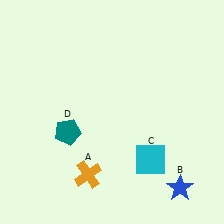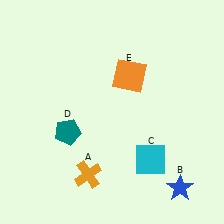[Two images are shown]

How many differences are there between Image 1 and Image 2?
There is 1 difference between the two images.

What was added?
An orange square (E) was added in Image 2.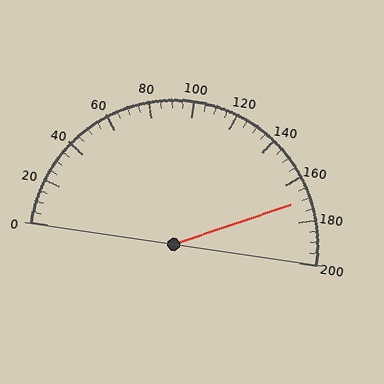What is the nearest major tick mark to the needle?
The nearest major tick mark is 160.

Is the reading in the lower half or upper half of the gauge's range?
The reading is in the upper half of the range (0 to 200).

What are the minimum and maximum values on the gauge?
The gauge ranges from 0 to 200.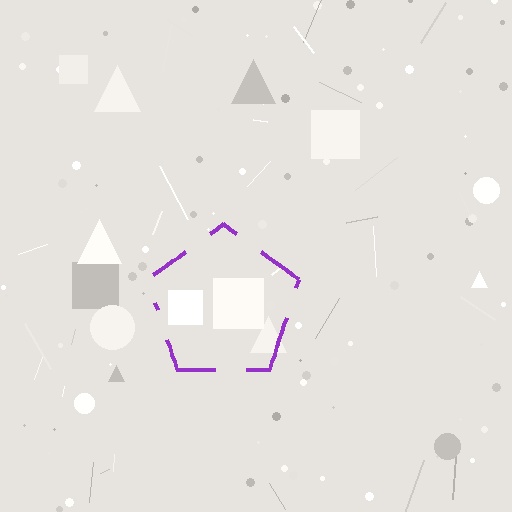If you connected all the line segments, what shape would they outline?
They would outline a pentagon.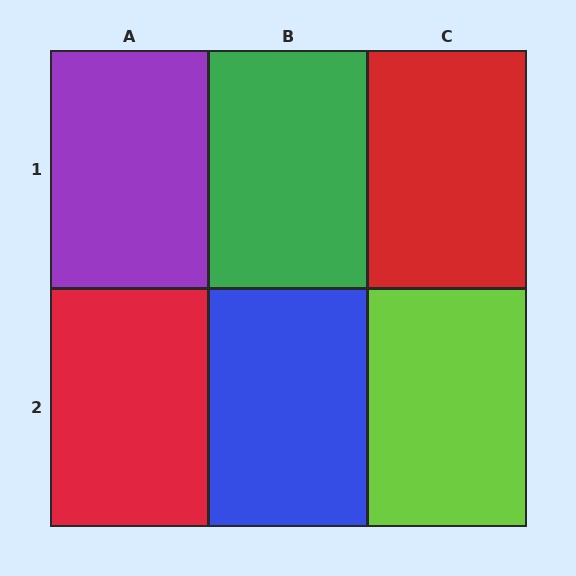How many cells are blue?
1 cell is blue.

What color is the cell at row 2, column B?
Blue.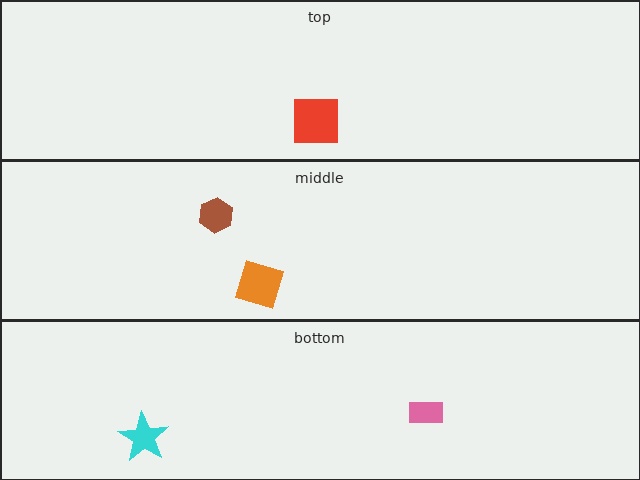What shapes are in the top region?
The red square.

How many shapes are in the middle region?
2.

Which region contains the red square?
The top region.